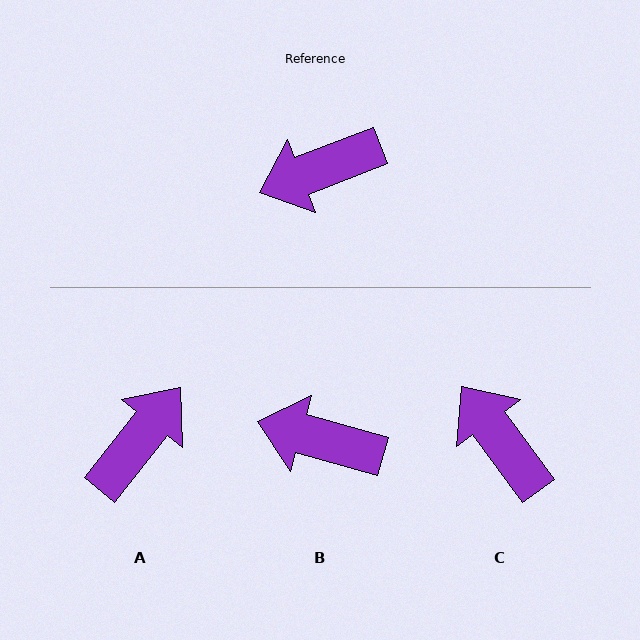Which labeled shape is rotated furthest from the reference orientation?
A, about 149 degrees away.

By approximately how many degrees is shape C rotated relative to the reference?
Approximately 75 degrees clockwise.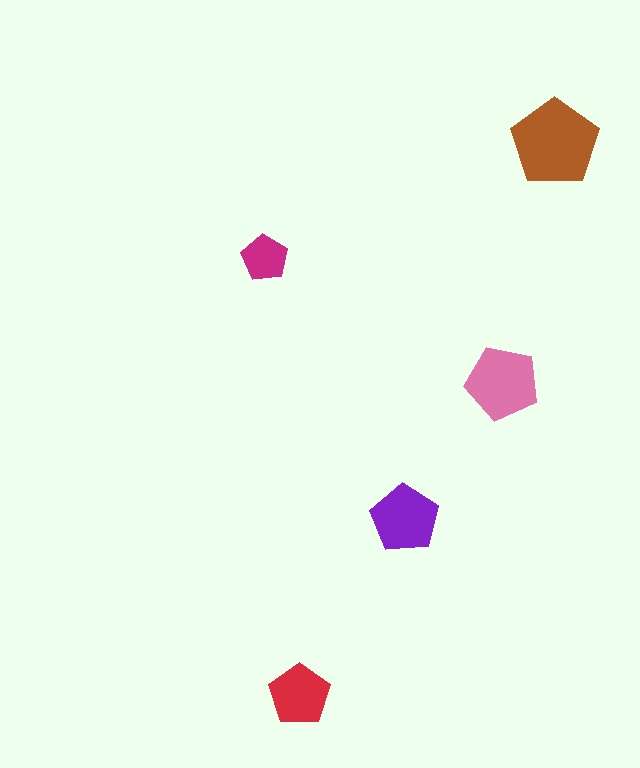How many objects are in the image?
There are 5 objects in the image.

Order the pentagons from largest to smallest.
the brown one, the pink one, the purple one, the red one, the magenta one.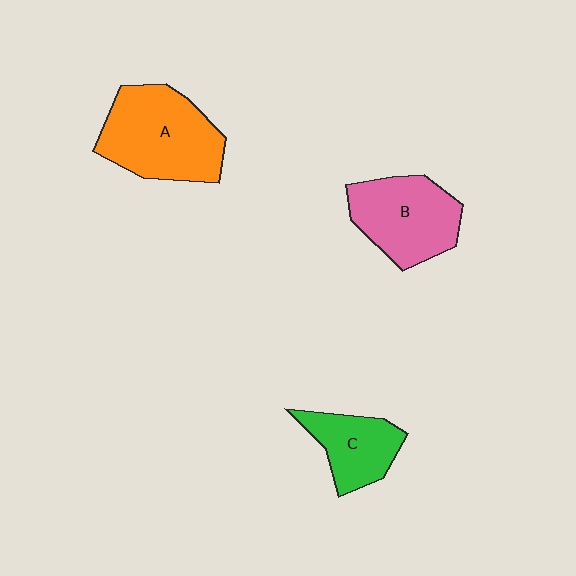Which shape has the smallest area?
Shape C (green).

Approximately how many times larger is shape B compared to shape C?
Approximately 1.4 times.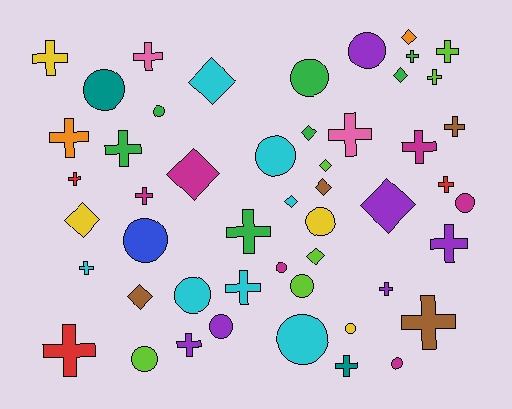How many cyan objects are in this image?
There are 7 cyan objects.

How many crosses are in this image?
There are 22 crosses.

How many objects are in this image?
There are 50 objects.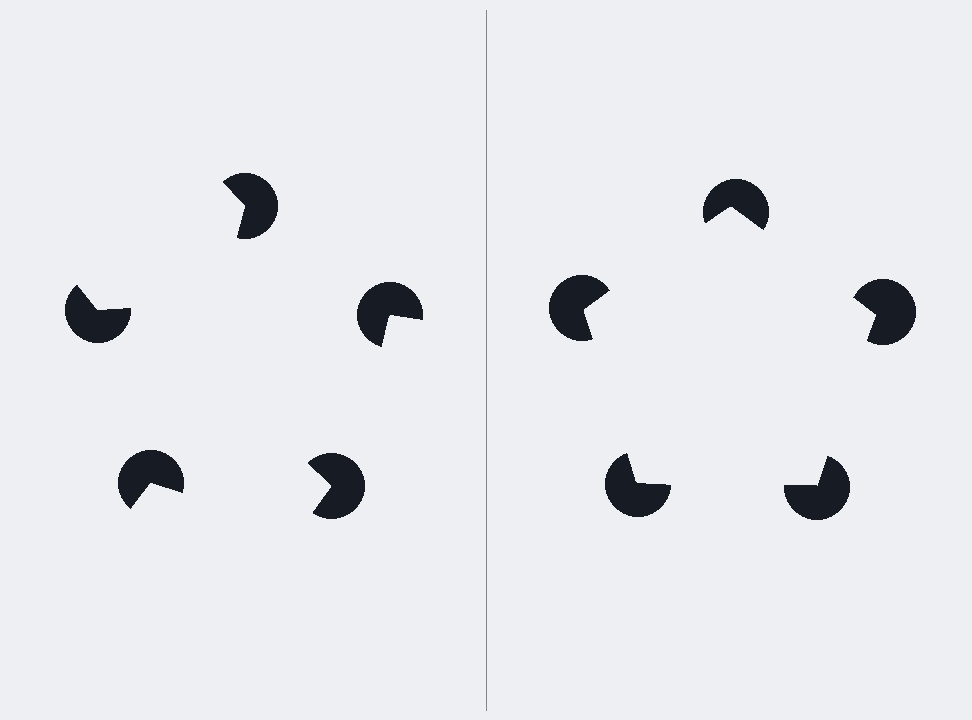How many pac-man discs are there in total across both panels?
10 — 5 on each side.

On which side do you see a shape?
An illusory pentagon appears on the right side. On the left side the wedge cuts are rotated, so no coherent shape forms.